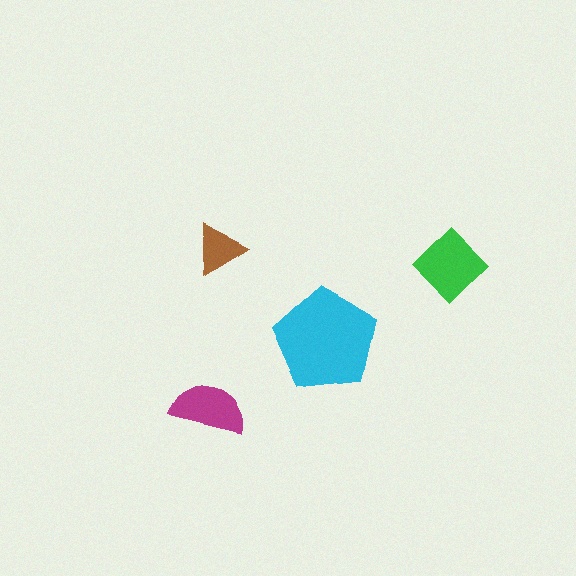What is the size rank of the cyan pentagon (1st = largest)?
1st.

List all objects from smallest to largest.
The brown triangle, the magenta semicircle, the green diamond, the cyan pentagon.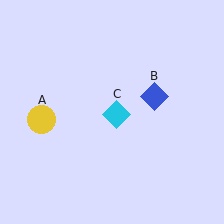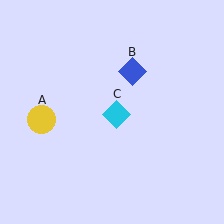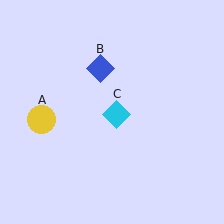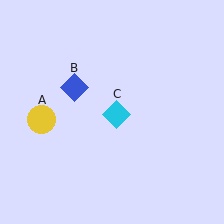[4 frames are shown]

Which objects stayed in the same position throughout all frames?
Yellow circle (object A) and cyan diamond (object C) remained stationary.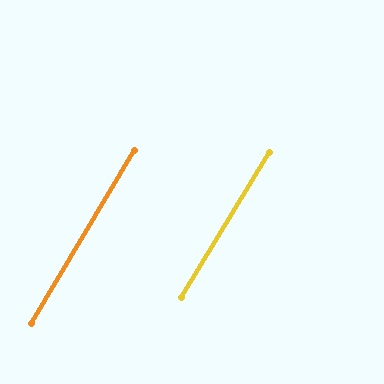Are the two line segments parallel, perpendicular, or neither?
Parallel — their directions differ by only 0.5°.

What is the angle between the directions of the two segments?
Approximately 0 degrees.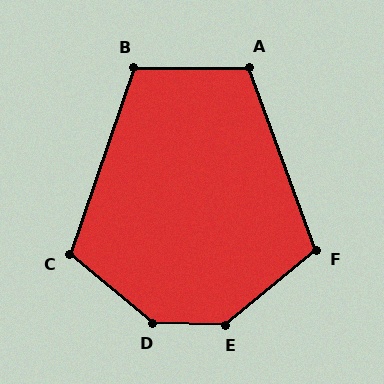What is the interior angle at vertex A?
Approximately 110 degrees (obtuse).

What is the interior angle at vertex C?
Approximately 111 degrees (obtuse).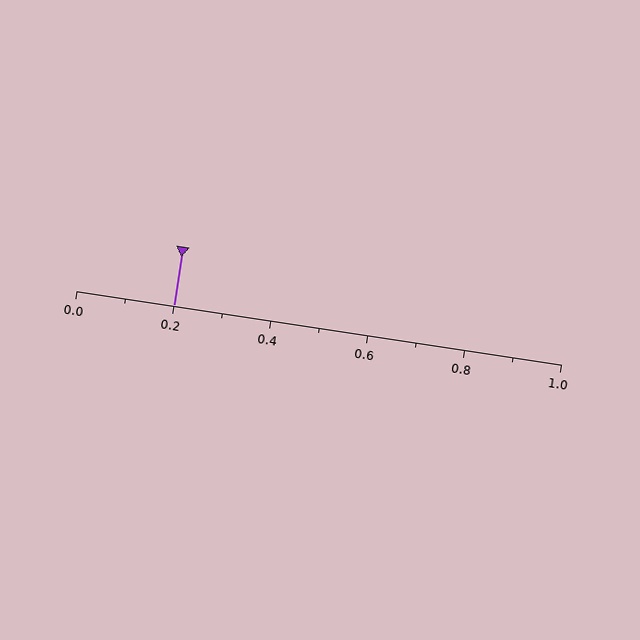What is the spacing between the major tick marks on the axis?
The major ticks are spaced 0.2 apart.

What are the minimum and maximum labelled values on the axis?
The axis runs from 0.0 to 1.0.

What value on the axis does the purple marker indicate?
The marker indicates approximately 0.2.